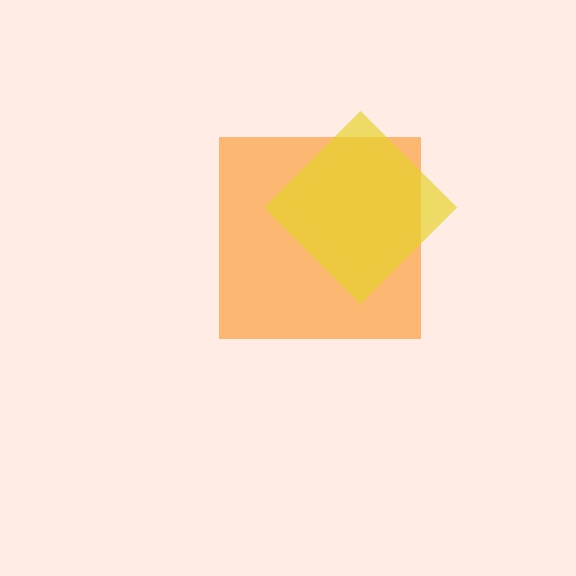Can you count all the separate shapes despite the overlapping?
Yes, there are 2 separate shapes.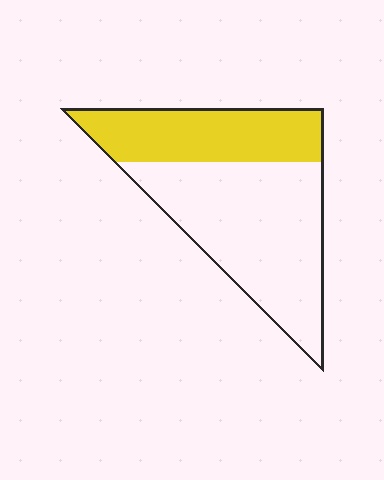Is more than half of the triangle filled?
No.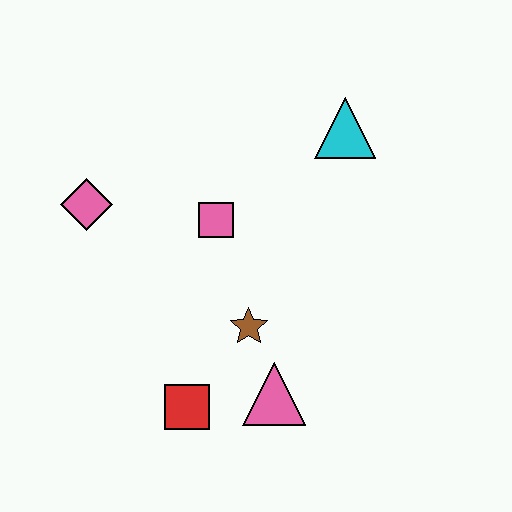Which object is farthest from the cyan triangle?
The red square is farthest from the cyan triangle.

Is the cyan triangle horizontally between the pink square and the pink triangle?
No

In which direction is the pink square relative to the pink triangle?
The pink square is above the pink triangle.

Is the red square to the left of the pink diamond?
No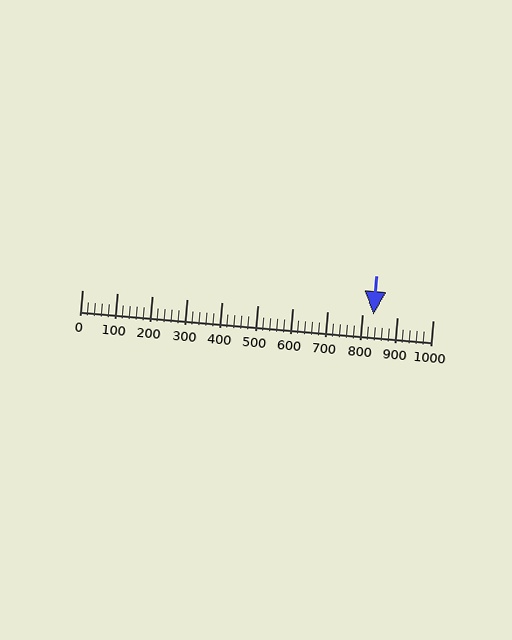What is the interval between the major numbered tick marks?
The major tick marks are spaced 100 units apart.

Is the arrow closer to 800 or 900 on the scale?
The arrow is closer to 800.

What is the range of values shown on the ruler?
The ruler shows values from 0 to 1000.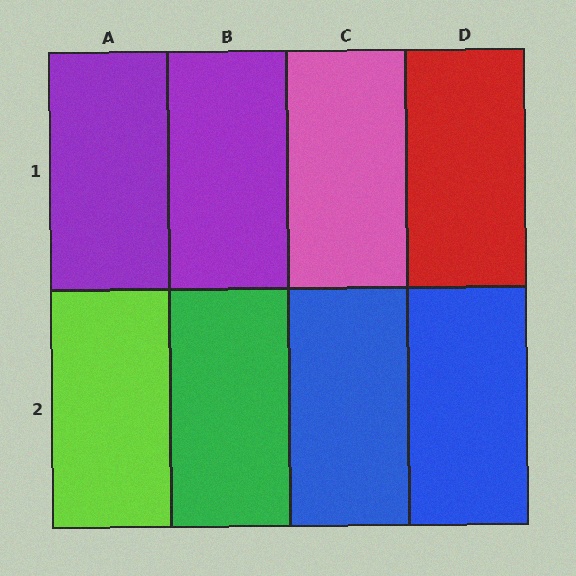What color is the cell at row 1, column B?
Purple.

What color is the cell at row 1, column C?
Pink.